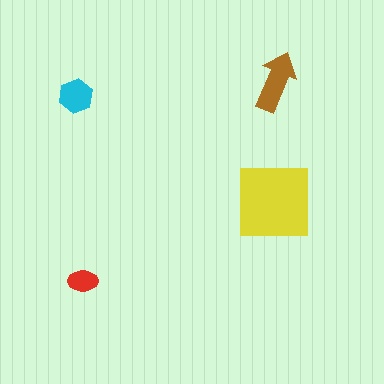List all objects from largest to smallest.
The yellow square, the brown arrow, the cyan hexagon, the red ellipse.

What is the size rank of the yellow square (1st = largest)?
1st.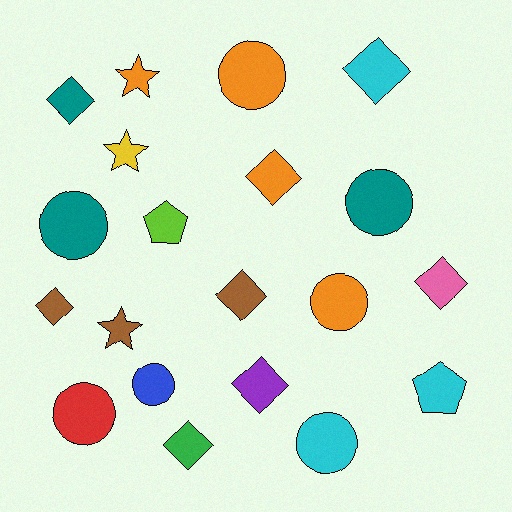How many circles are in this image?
There are 7 circles.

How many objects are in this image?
There are 20 objects.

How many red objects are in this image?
There is 1 red object.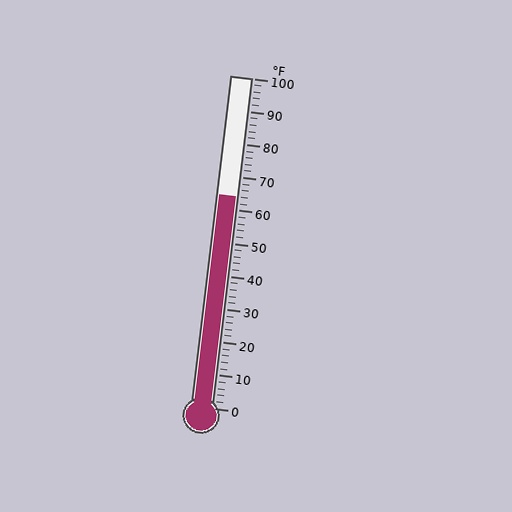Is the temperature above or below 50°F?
The temperature is above 50°F.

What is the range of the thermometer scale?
The thermometer scale ranges from 0°F to 100°F.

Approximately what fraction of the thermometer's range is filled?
The thermometer is filled to approximately 65% of its range.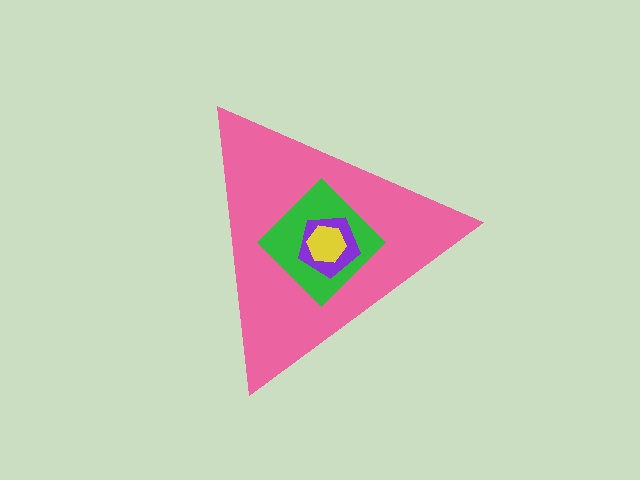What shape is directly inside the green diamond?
The purple pentagon.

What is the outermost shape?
The pink triangle.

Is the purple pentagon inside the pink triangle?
Yes.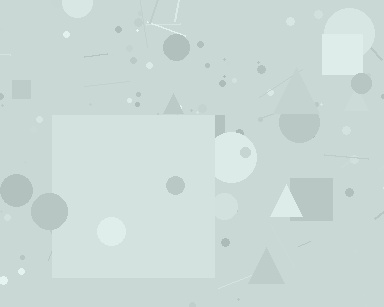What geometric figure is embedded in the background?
A square is embedded in the background.